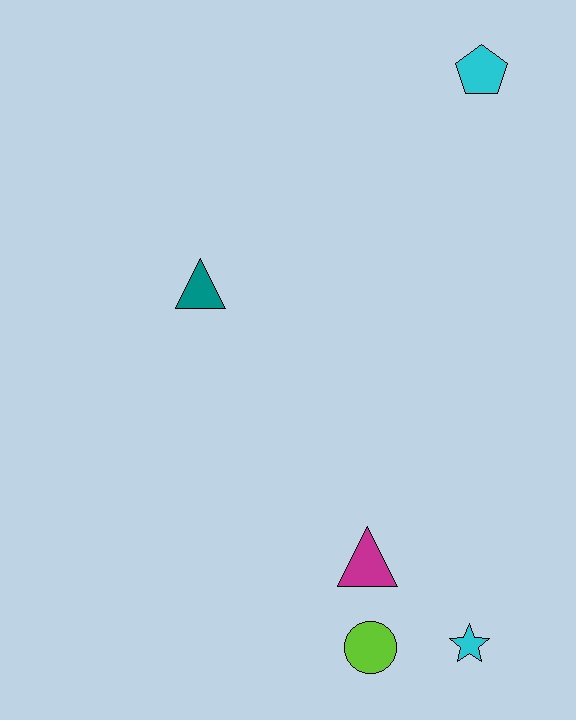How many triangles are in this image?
There are 2 triangles.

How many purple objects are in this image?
There are no purple objects.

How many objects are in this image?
There are 5 objects.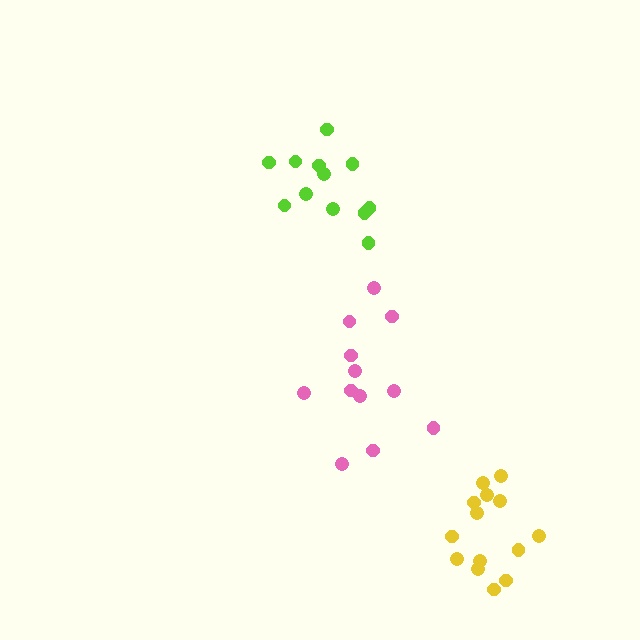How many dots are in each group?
Group 1: 12 dots, Group 2: 12 dots, Group 3: 14 dots (38 total).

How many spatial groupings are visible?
There are 3 spatial groupings.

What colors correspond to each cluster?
The clusters are colored: lime, pink, yellow.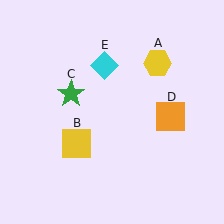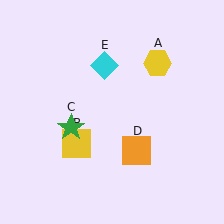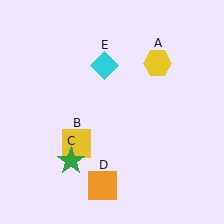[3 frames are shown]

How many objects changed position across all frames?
2 objects changed position: green star (object C), orange square (object D).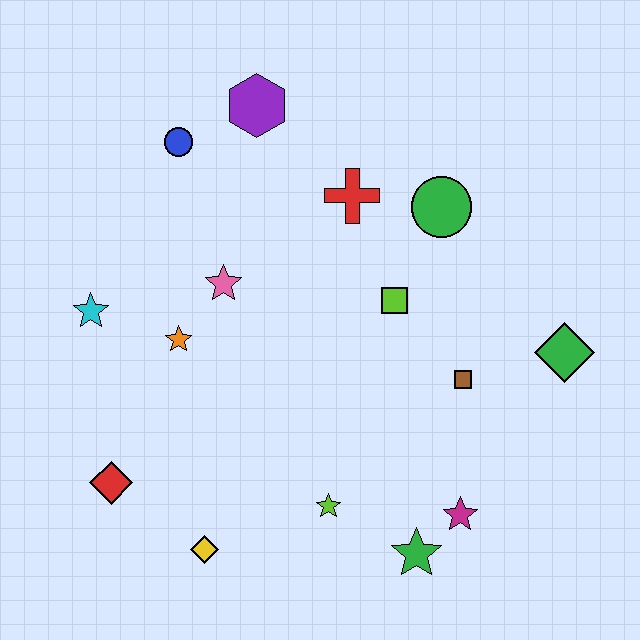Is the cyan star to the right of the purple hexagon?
No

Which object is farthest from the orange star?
The green diamond is farthest from the orange star.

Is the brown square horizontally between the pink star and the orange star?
No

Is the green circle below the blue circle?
Yes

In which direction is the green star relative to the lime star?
The green star is to the right of the lime star.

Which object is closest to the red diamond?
The yellow diamond is closest to the red diamond.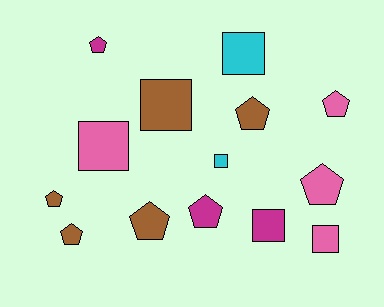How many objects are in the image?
There are 14 objects.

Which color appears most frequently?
Brown, with 5 objects.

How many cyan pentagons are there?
There are no cyan pentagons.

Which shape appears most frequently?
Pentagon, with 8 objects.